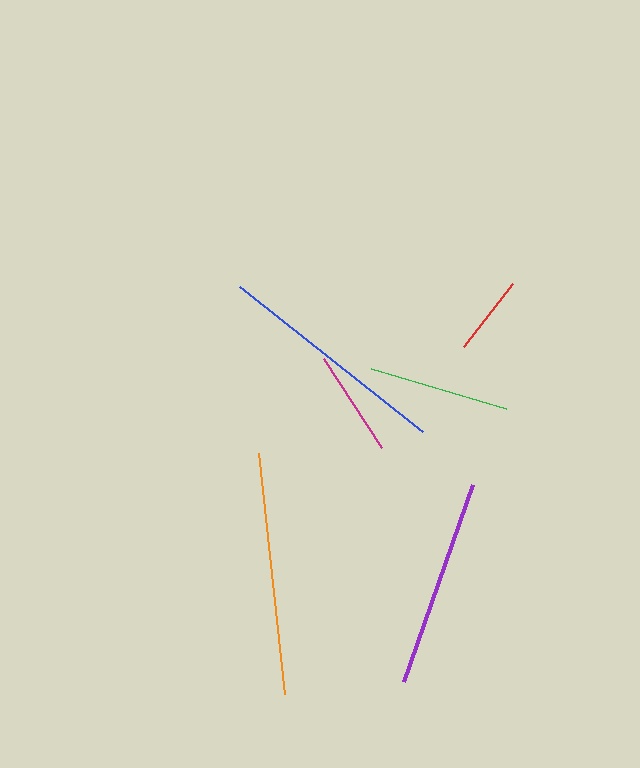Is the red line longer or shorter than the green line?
The green line is longer than the red line.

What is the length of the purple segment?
The purple segment is approximately 208 pixels long.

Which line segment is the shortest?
The red line is the shortest at approximately 79 pixels.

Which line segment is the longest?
The orange line is the longest at approximately 242 pixels.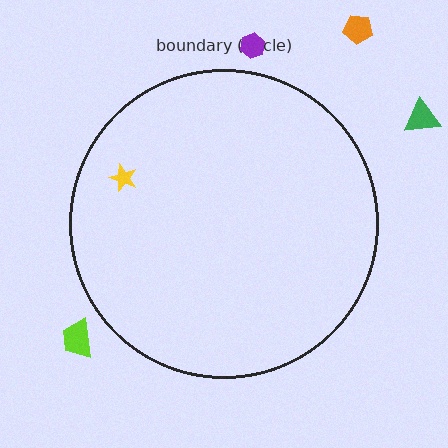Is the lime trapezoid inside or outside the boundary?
Outside.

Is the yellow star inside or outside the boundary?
Inside.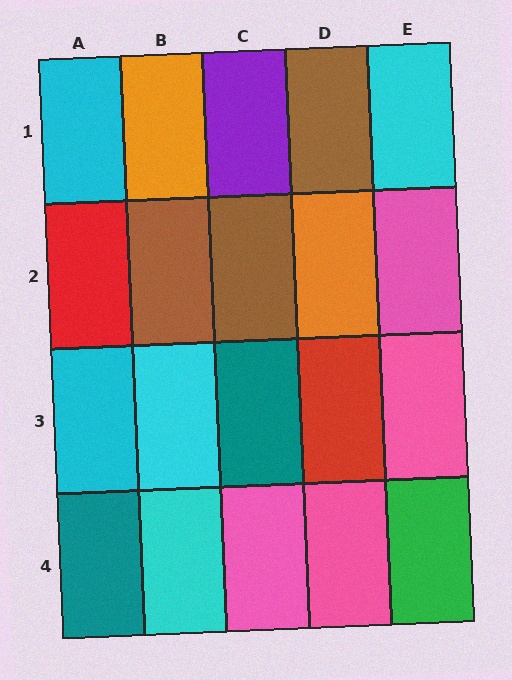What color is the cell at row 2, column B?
Brown.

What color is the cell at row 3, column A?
Cyan.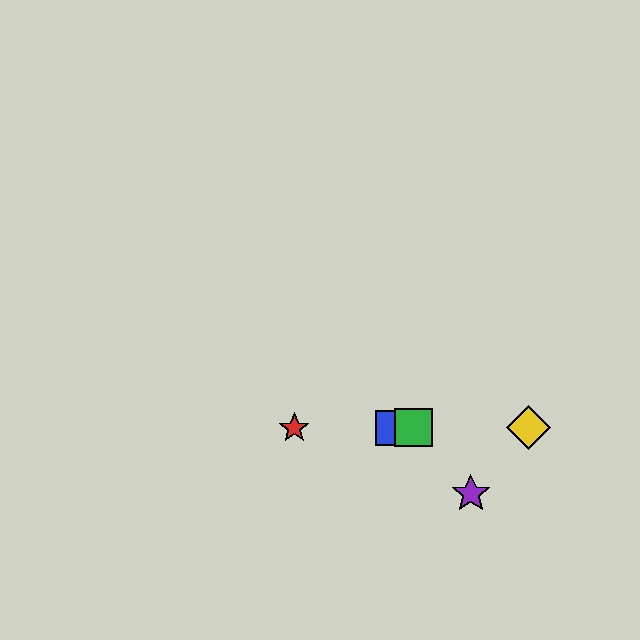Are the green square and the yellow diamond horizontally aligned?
Yes, both are at y≈428.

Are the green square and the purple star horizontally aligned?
No, the green square is at y≈428 and the purple star is at y≈494.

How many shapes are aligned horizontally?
4 shapes (the red star, the blue square, the green square, the yellow diamond) are aligned horizontally.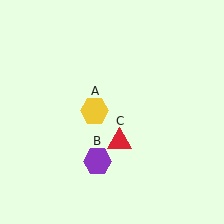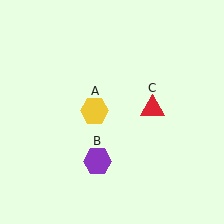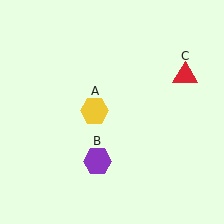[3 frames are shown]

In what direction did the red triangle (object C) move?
The red triangle (object C) moved up and to the right.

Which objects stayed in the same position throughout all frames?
Yellow hexagon (object A) and purple hexagon (object B) remained stationary.